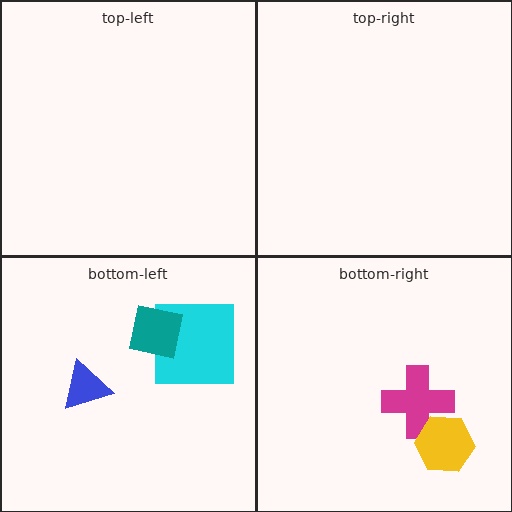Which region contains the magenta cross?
The bottom-right region.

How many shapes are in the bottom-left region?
3.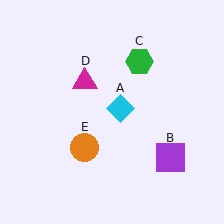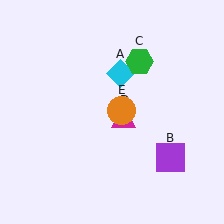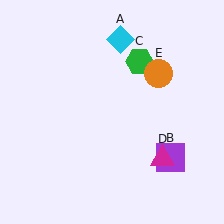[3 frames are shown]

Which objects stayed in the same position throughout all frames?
Purple square (object B) and green hexagon (object C) remained stationary.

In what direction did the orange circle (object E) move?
The orange circle (object E) moved up and to the right.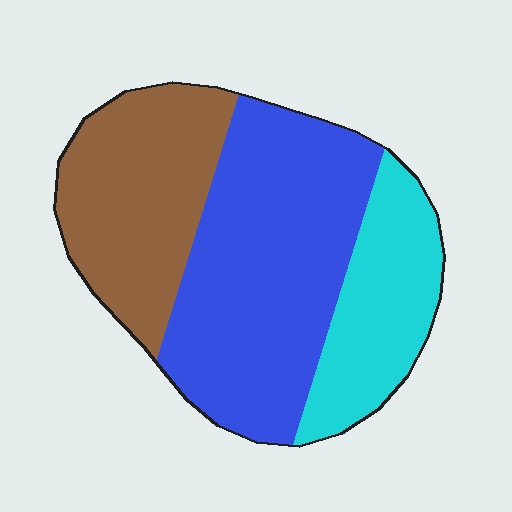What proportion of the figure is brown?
Brown takes up between a sixth and a third of the figure.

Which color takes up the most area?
Blue, at roughly 45%.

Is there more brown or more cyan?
Brown.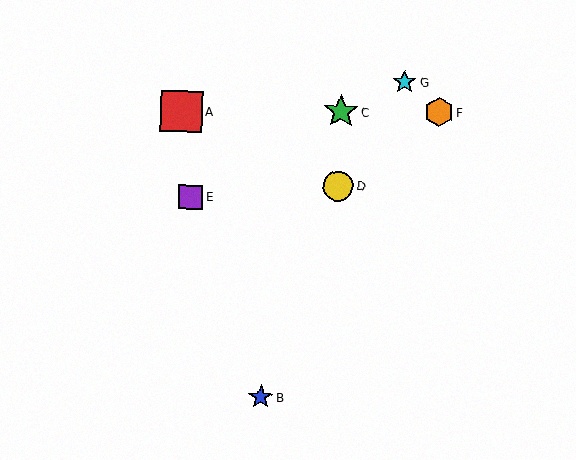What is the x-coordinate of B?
Object B is at x≈261.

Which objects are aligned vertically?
Objects C, D are aligned vertically.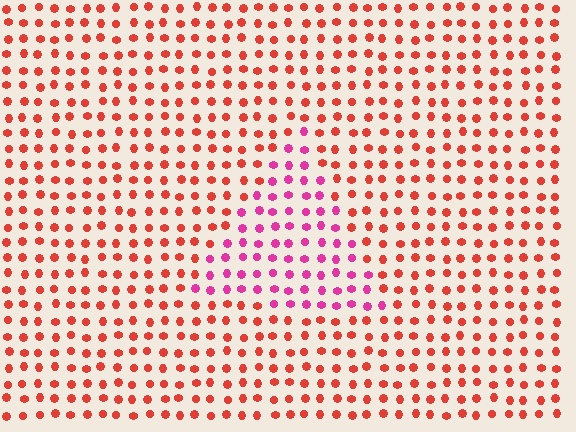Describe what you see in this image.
The image is filled with small red elements in a uniform arrangement. A triangle-shaped region is visible where the elements are tinted to a slightly different hue, forming a subtle color boundary.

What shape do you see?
I see a triangle.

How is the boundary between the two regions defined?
The boundary is defined purely by a slight shift in hue (about 42 degrees). Spacing, size, and orientation are identical on both sides.